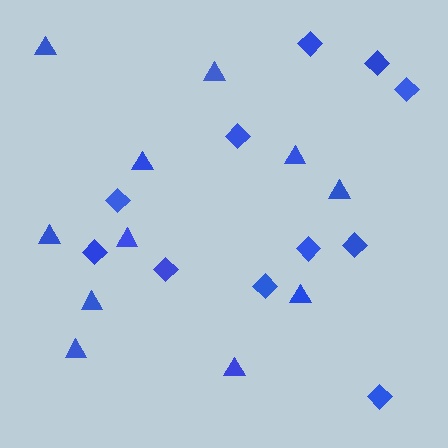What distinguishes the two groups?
There are 2 groups: one group of diamonds (11) and one group of triangles (11).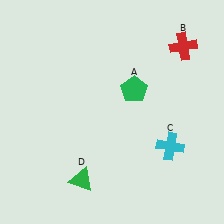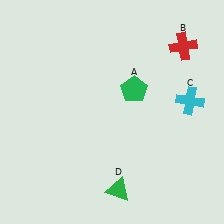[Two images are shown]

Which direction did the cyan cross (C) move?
The cyan cross (C) moved up.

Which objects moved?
The objects that moved are: the cyan cross (C), the green triangle (D).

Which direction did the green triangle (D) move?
The green triangle (D) moved right.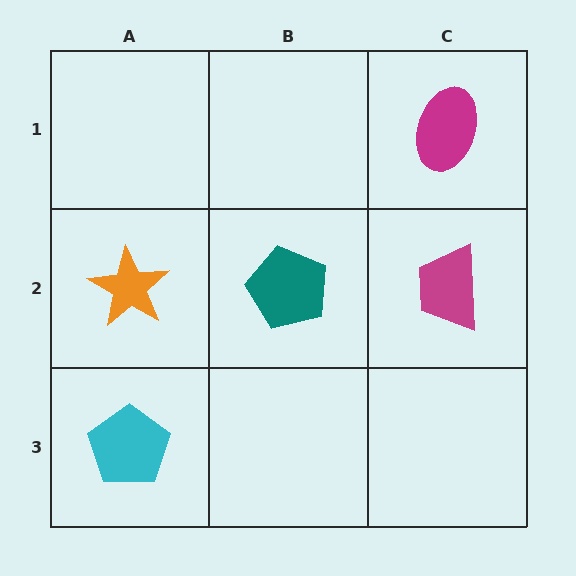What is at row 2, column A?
An orange star.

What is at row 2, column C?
A magenta trapezoid.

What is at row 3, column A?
A cyan pentagon.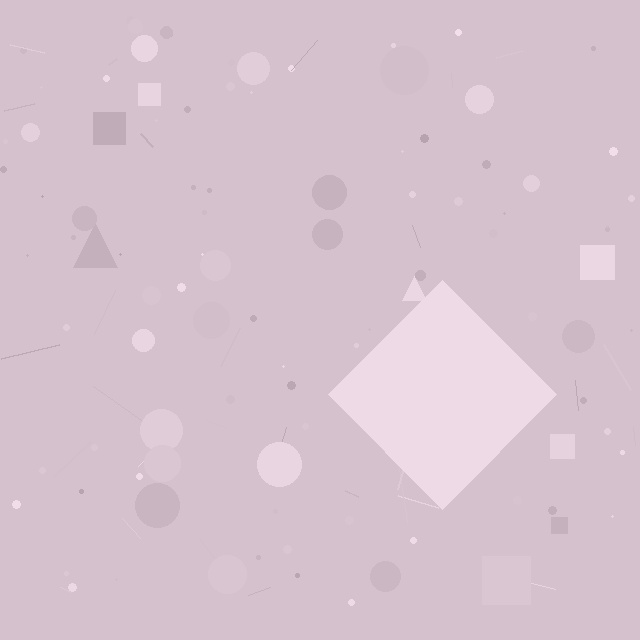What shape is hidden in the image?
A diamond is hidden in the image.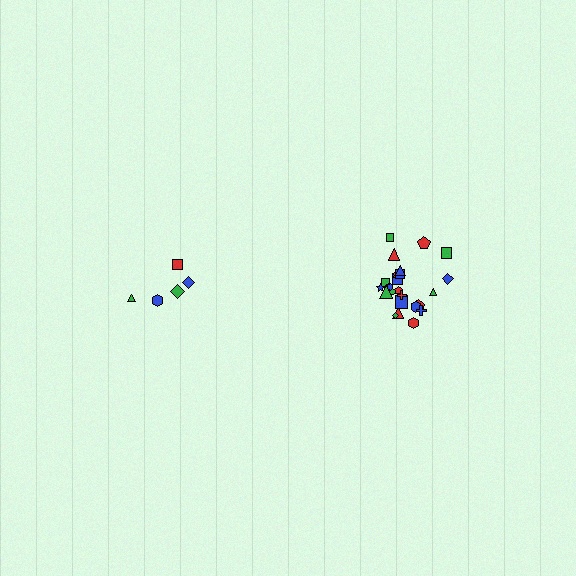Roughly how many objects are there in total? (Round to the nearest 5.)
Roughly 30 objects in total.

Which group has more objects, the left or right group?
The right group.